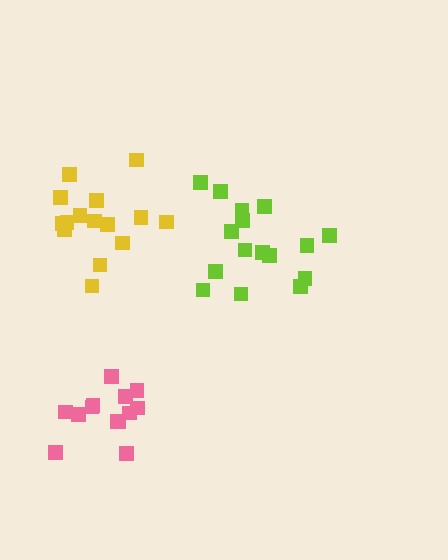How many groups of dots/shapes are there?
There are 3 groups.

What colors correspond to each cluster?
The clusters are colored: pink, lime, yellow.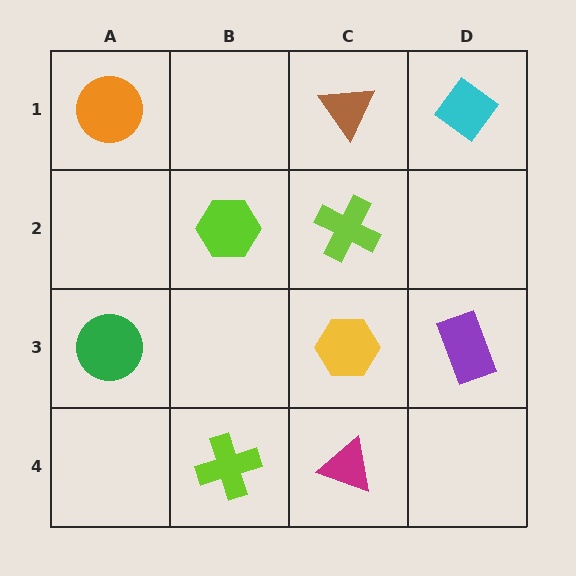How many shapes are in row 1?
3 shapes.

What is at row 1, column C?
A brown triangle.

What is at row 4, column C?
A magenta triangle.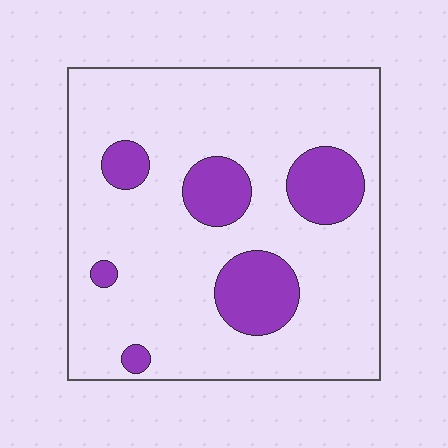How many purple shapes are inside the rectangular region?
6.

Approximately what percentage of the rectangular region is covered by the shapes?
Approximately 20%.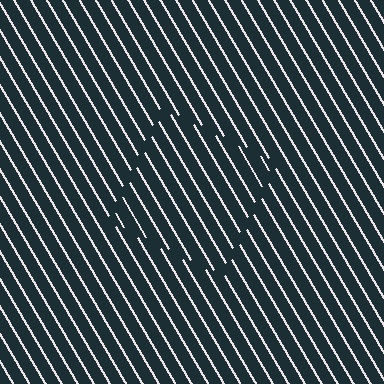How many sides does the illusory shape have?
4 sides — the line-ends trace a square.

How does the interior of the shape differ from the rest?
The interior of the shape contains the same grating, shifted by half a period — the contour is defined by the phase discontinuity where line-ends from the inner and outer gratings abut.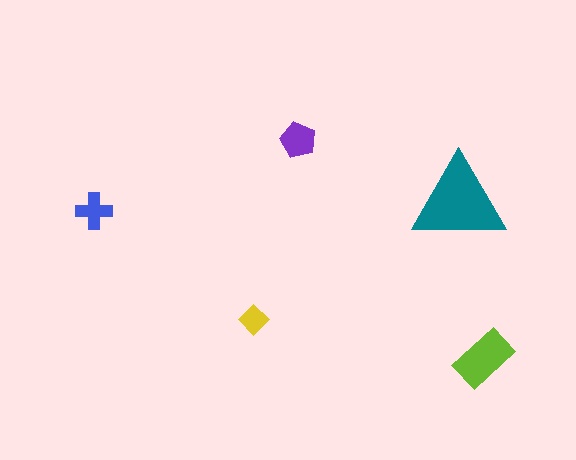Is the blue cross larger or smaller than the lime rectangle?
Smaller.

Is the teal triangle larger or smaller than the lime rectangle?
Larger.